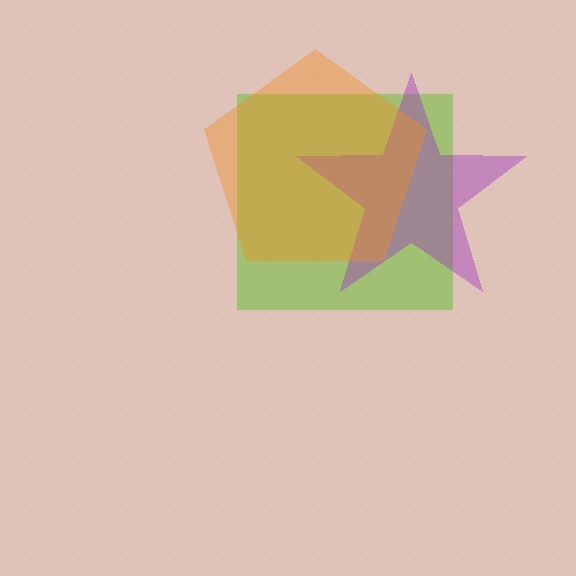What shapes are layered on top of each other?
The layered shapes are: a lime square, a purple star, an orange pentagon.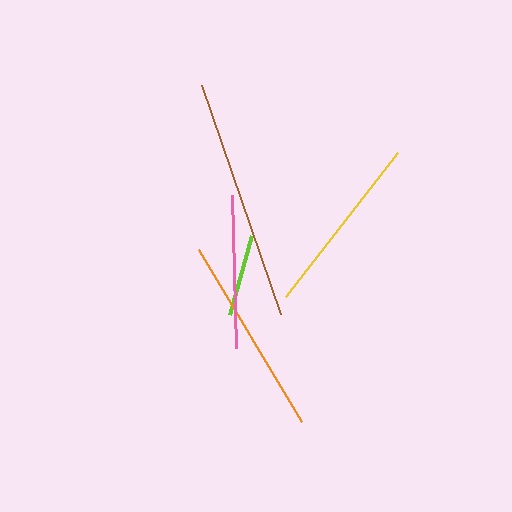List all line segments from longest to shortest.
From longest to shortest: brown, orange, yellow, pink, lime.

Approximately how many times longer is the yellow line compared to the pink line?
The yellow line is approximately 1.2 times the length of the pink line.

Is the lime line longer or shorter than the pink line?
The pink line is longer than the lime line.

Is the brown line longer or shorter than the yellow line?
The brown line is longer than the yellow line.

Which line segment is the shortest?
The lime line is the shortest at approximately 81 pixels.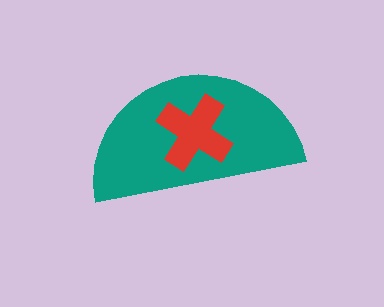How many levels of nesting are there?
2.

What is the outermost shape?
The teal semicircle.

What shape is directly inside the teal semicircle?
The red cross.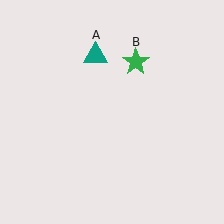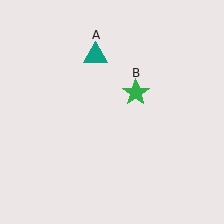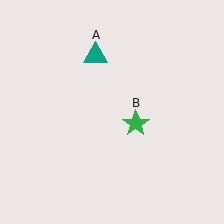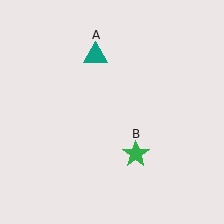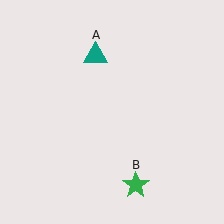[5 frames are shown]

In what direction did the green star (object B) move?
The green star (object B) moved down.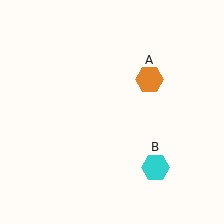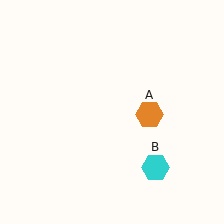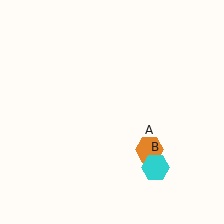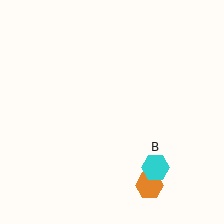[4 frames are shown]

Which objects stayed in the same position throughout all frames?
Cyan hexagon (object B) remained stationary.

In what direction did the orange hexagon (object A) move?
The orange hexagon (object A) moved down.